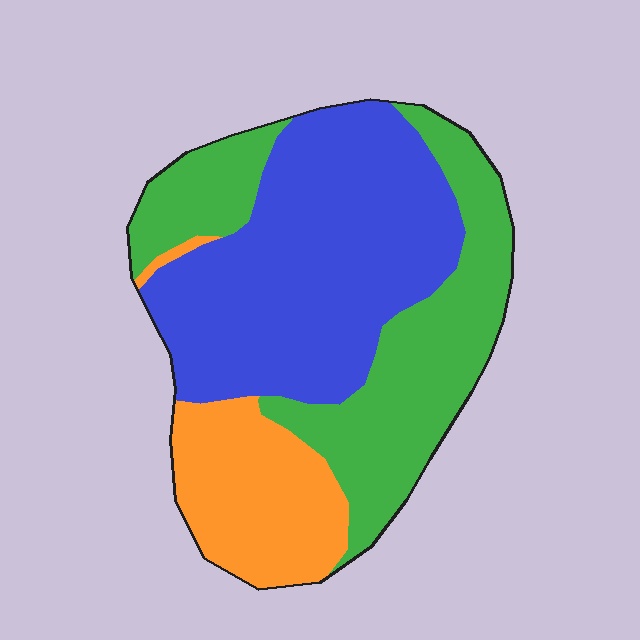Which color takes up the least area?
Orange, at roughly 20%.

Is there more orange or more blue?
Blue.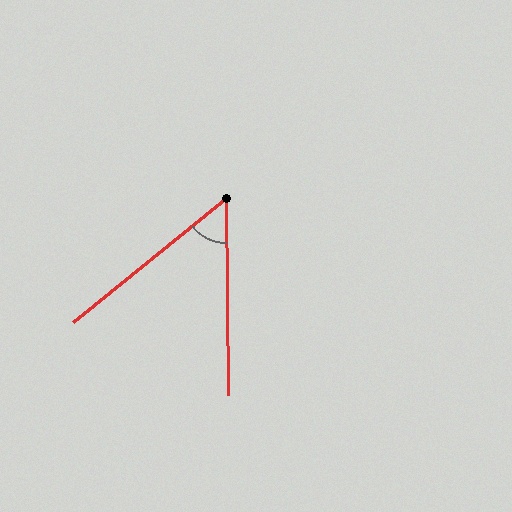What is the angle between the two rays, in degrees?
Approximately 52 degrees.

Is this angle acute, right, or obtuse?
It is acute.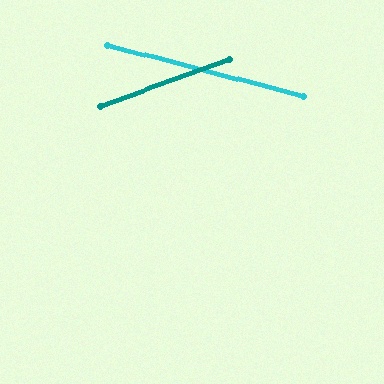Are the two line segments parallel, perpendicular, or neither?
Neither parallel nor perpendicular — they differ by about 35°.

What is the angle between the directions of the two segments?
Approximately 35 degrees.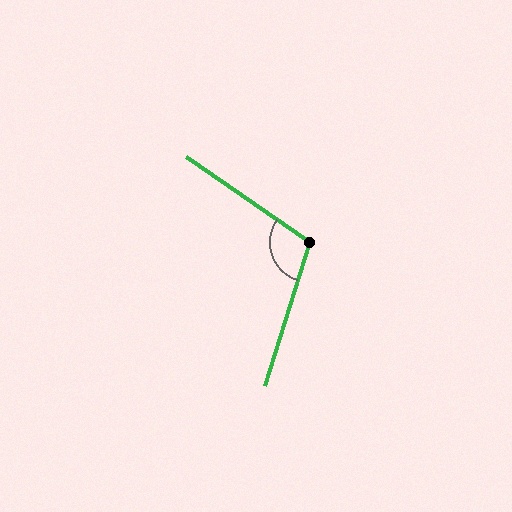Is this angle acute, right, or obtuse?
It is obtuse.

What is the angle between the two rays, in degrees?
Approximately 108 degrees.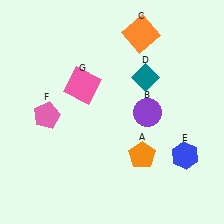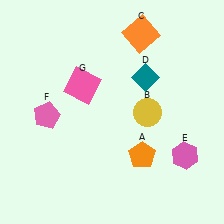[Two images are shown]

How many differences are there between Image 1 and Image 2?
There are 2 differences between the two images.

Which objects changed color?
B changed from purple to yellow. E changed from blue to pink.